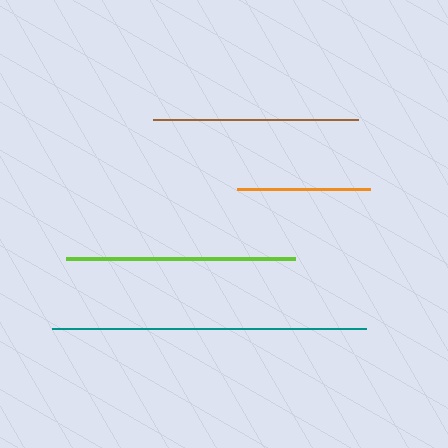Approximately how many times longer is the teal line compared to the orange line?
The teal line is approximately 2.4 times the length of the orange line.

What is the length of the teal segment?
The teal segment is approximately 313 pixels long.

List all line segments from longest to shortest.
From longest to shortest: teal, lime, brown, orange.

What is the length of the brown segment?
The brown segment is approximately 205 pixels long.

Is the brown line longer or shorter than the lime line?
The lime line is longer than the brown line.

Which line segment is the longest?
The teal line is the longest at approximately 313 pixels.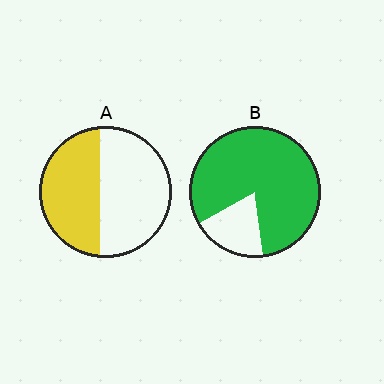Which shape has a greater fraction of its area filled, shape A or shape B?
Shape B.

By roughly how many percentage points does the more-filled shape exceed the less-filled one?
By roughly 35 percentage points (B over A).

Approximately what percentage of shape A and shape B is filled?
A is approximately 45% and B is approximately 80%.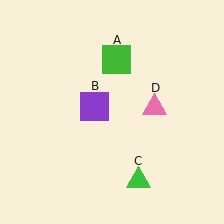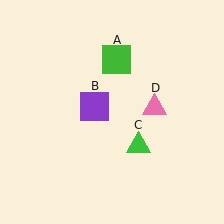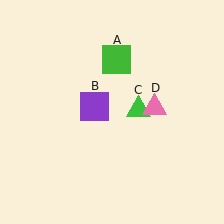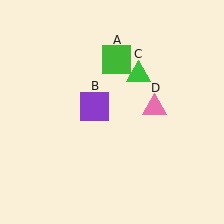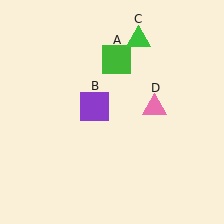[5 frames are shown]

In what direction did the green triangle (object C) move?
The green triangle (object C) moved up.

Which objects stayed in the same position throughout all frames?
Green square (object A) and purple square (object B) and pink triangle (object D) remained stationary.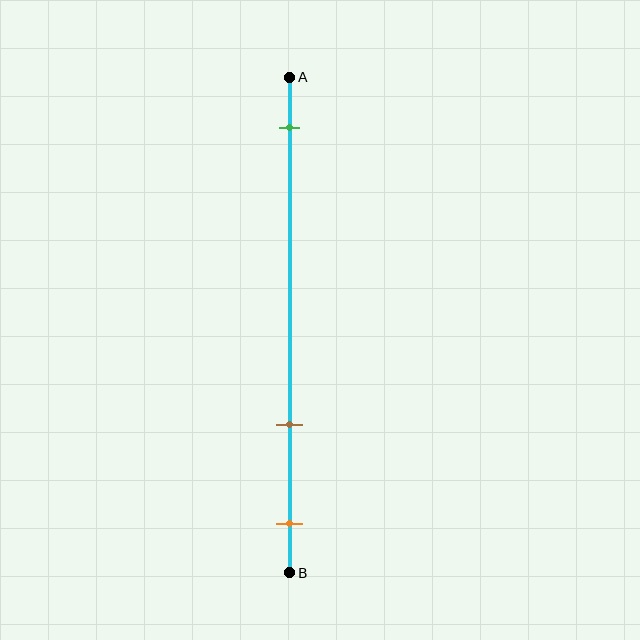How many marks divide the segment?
There are 3 marks dividing the segment.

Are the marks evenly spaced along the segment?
No, the marks are not evenly spaced.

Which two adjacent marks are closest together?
The brown and orange marks are the closest adjacent pair.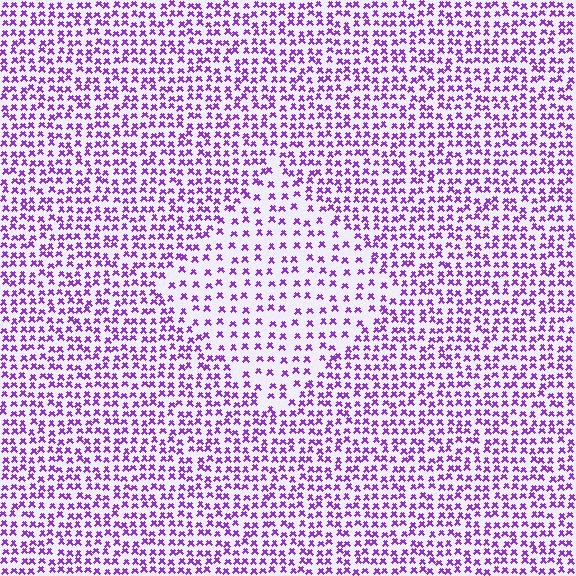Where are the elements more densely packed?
The elements are more densely packed outside the diamond boundary.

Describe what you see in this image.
The image contains small purple elements arranged at two different densities. A diamond-shaped region is visible where the elements are less densely packed than the surrounding area.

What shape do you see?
I see a diamond.